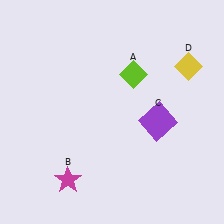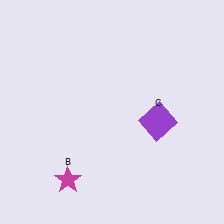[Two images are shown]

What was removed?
The yellow diamond (D), the lime diamond (A) were removed in Image 2.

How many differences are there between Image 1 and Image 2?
There are 2 differences between the two images.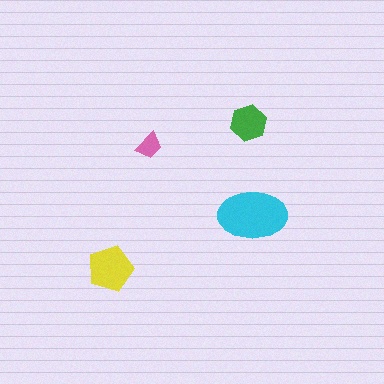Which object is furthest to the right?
The cyan ellipse is rightmost.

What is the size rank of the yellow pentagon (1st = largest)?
2nd.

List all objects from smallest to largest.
The pink trapezoid, the green hexagon, the yellow pentagon, the cyan ellipse.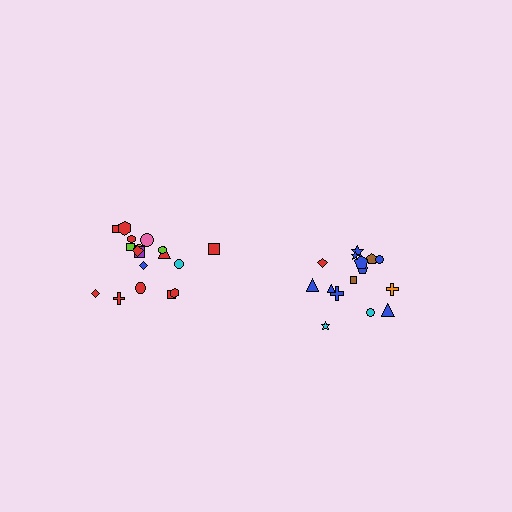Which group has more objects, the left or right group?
The left group.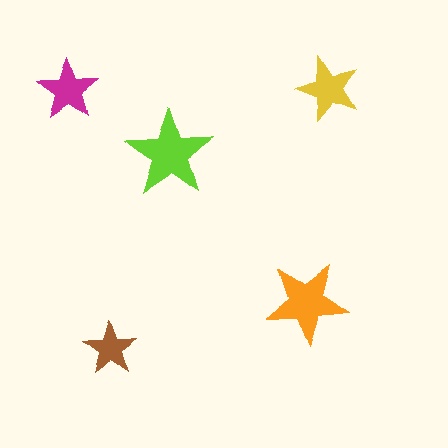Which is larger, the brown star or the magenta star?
The magenta one.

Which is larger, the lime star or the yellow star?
The lime one.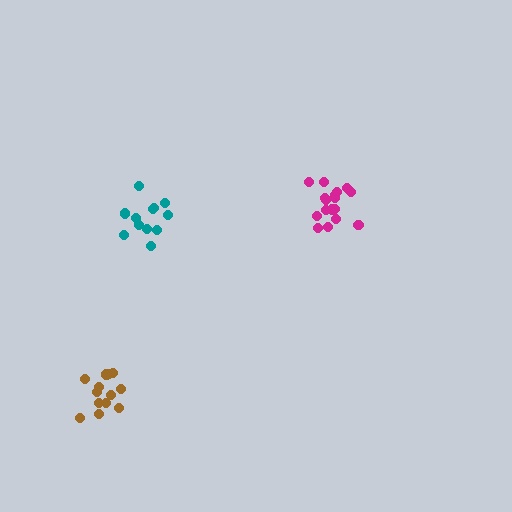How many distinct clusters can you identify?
There are 3 distinct clusters.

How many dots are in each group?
Group 1: 12 dots, Group 2: 17 dots, Group 3: 14 dots (43 total).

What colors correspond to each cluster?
The clusters are colored: teal, magenta, brown.